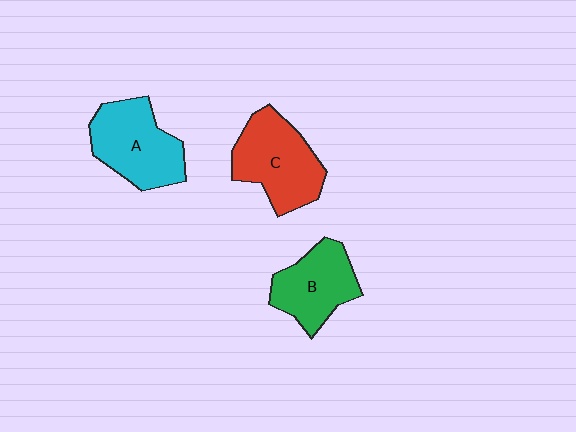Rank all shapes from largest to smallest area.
From largest to smallest: C (red), A (cyan), B (green).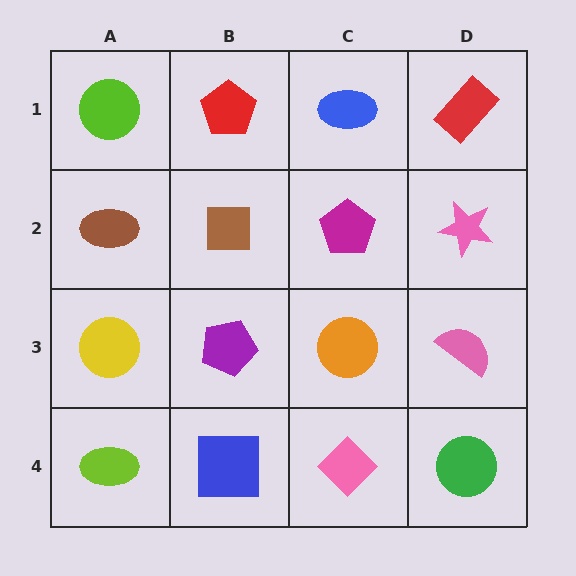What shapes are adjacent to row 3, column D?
A pink star (row 2, column D), a green circle (row 4, column D), an orange circle (row 3, column C).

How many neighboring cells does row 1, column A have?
2.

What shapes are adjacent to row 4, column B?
A purple pentagon (row 3, column B), a lime ellipse (row 4, column A), a pink diamond (row 4, column C).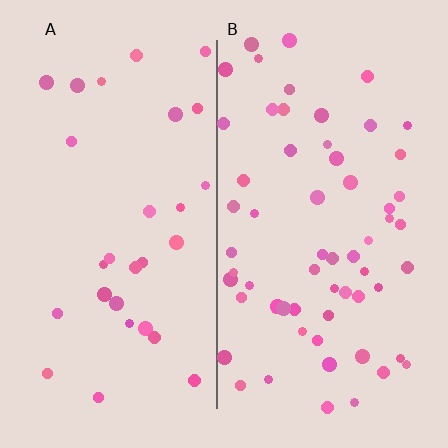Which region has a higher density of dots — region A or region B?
B (the right).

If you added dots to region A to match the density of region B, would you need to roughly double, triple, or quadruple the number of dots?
Approximately double.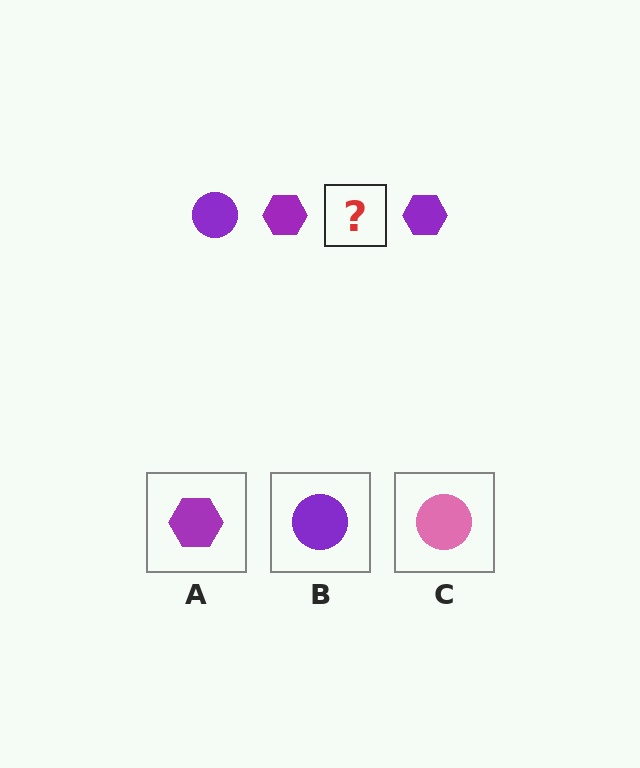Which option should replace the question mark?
Option B.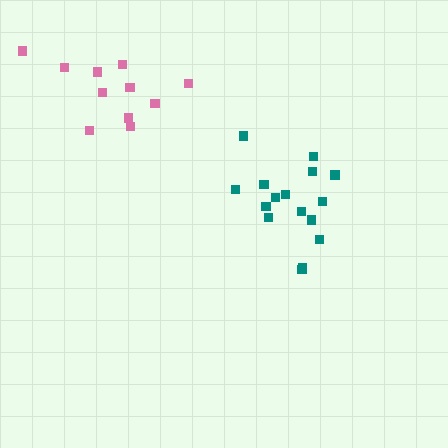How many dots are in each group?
Group 1: 16 dots, Group 2: 11 dots (27 total).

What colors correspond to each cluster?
The clusters are colored: teal, pink.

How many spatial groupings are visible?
There are 2 spatial groupings.